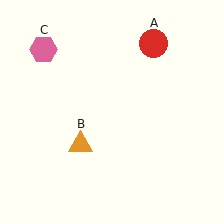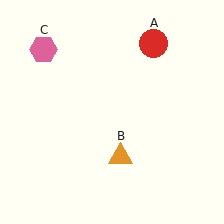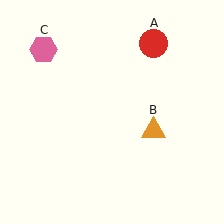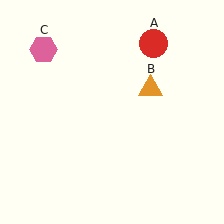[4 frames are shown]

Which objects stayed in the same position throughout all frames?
Red circle (object A) and pink hexagon (object C) remained stationary.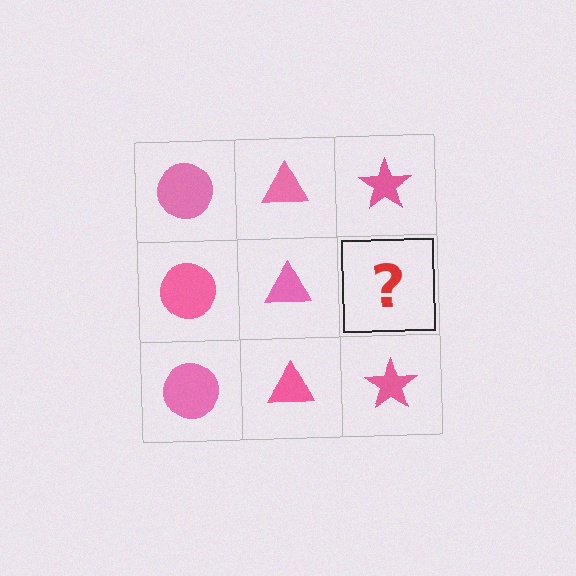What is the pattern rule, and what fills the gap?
The rule is that each column has a consistent shape. The gap should be filled with a pink star.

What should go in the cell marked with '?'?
The missing cell should contain a pink star.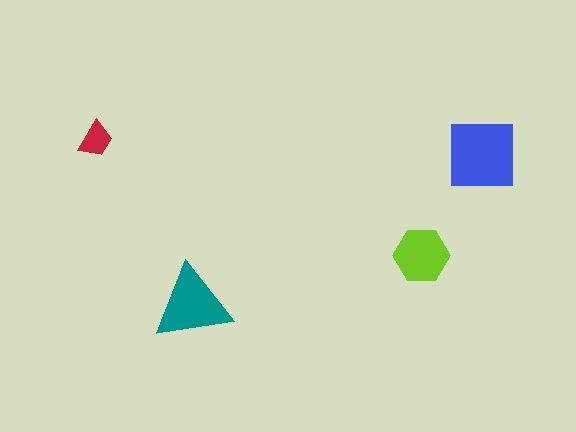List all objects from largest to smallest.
The blue square, the teal triangle, the lime hexagon, the red trapezoid.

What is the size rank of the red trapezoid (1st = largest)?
4th.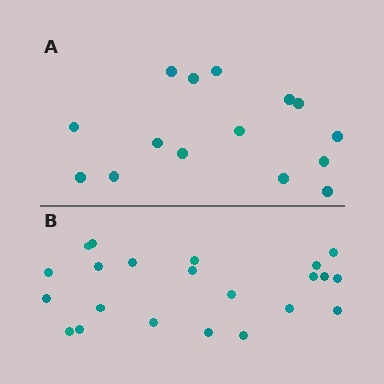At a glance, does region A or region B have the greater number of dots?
Region B (the bottom region) has more dots.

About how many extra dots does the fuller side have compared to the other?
Region B has roughly 8 or so more dots than region A.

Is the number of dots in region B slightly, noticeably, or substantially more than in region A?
Region B has substantially more. The ratio is roughly 1.5 to 1.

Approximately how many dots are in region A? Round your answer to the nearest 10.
About 20 dots. (The exact count is 15, which rounds to 20.)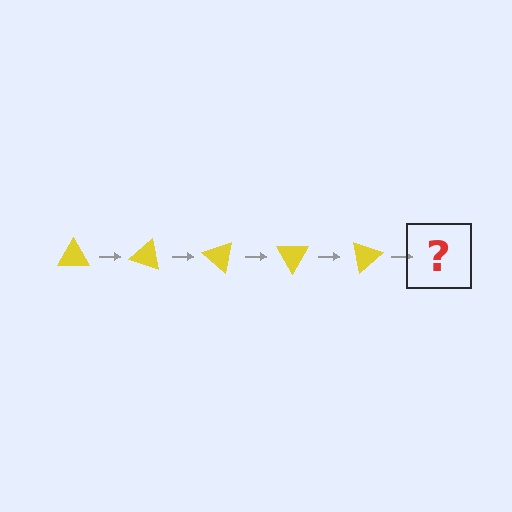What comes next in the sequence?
The next element should be a yellow triangle rotated 100 degrees.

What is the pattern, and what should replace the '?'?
The pattern is that the triangle rotates 20 degrees each step. The '?' should be a yellow triangle rotated 100 degrees.